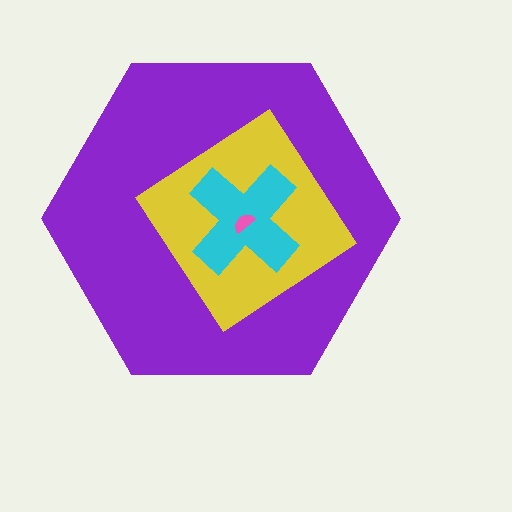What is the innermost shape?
The pink semicircle.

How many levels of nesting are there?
4.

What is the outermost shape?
The purple hexagon.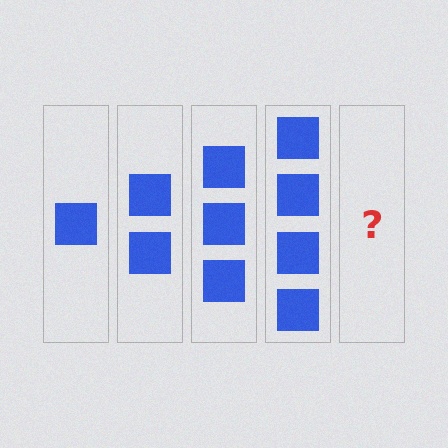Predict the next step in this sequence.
The next step is 5 squares.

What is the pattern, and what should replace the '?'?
The pattern is that each step adds one more square. The '?' should be 5 squares.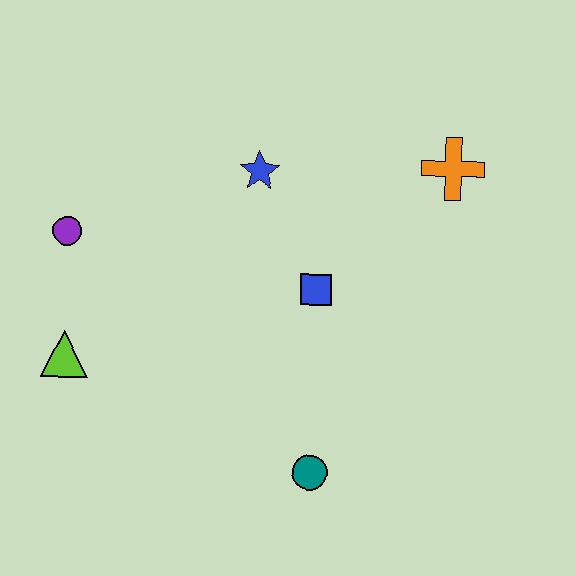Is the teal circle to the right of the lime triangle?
Yes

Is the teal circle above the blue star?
No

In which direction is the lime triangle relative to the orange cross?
The lime triangle is to the left of the orange cross.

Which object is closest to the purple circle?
The lime triangle is closest to the purple circle.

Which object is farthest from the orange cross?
The lime triangle is farthest from the orange cross.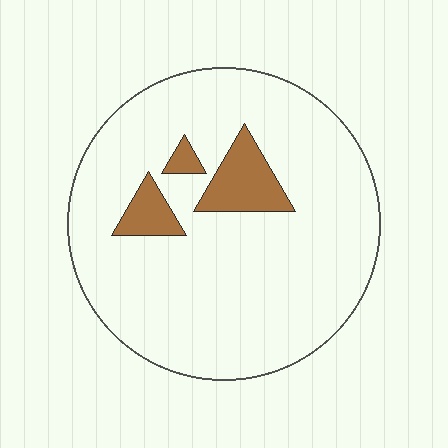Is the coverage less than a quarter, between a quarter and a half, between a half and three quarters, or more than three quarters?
Less than a quarter.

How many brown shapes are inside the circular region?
3.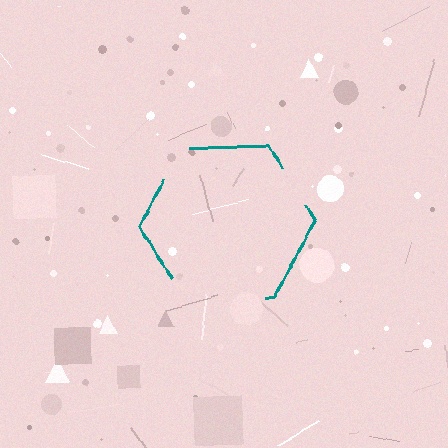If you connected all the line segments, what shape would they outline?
They would outline a hexagon.